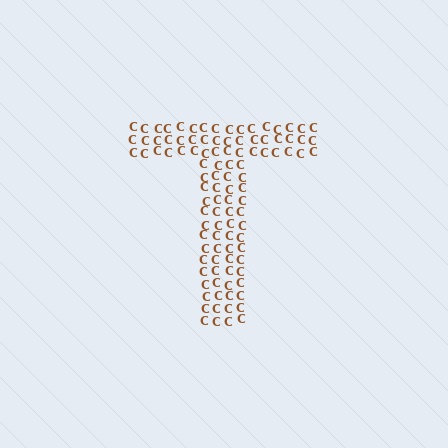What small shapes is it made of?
It is made of small letter C's.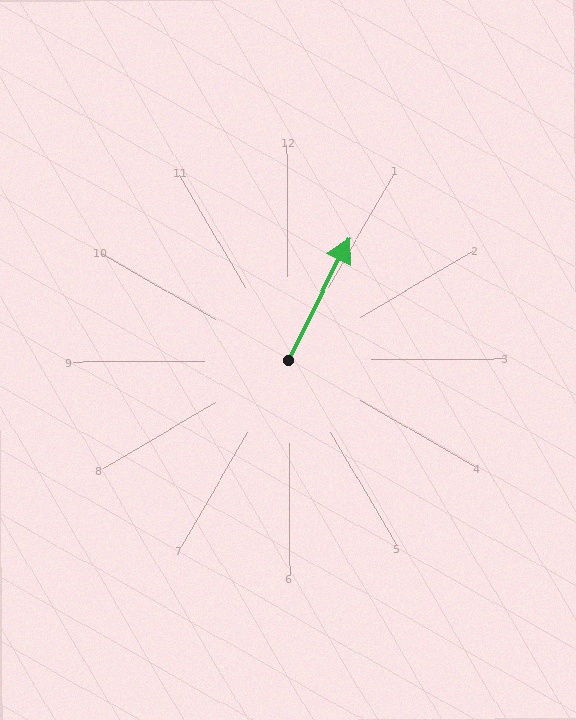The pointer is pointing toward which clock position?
Roughly 1 o'clock.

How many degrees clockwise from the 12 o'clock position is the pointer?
Approximately 27 degrees.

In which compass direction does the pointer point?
Northeast.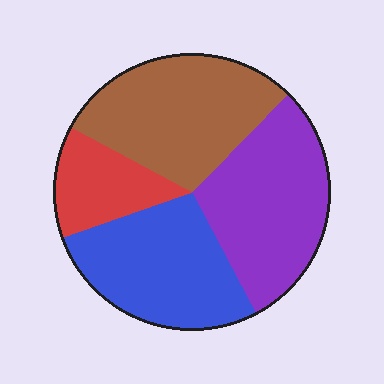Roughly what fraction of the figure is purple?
Purple covers about 30% of the figure.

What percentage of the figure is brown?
Brown covers 30% of the figure.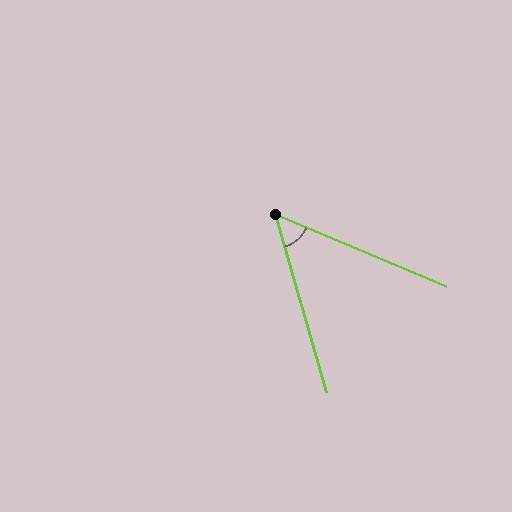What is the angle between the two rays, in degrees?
Approximately 51 degrees.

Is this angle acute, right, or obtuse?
It is acute.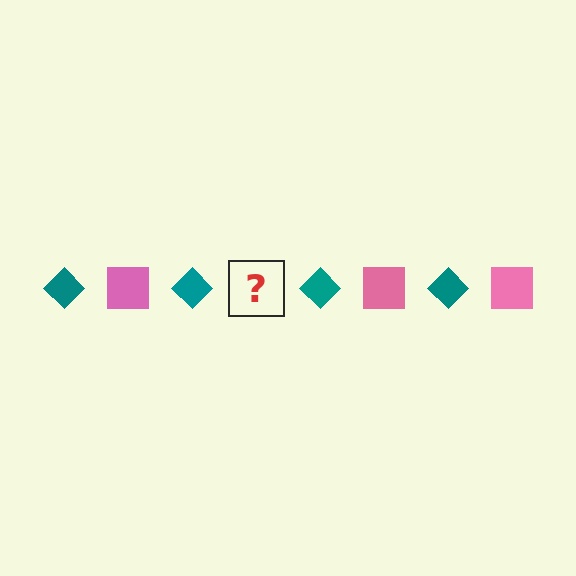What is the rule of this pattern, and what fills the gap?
The rule is that the pattern alternates between teal diamond and pink square. The gap should be filled with a pink square.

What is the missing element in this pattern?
The missing element is a pink square.